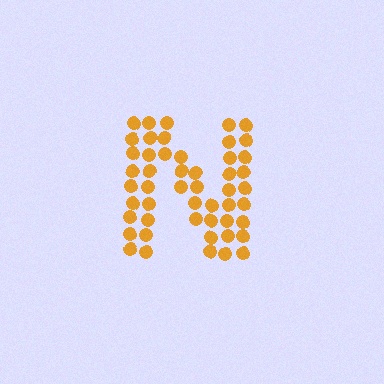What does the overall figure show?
The overall figure shows the letter N.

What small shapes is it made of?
It is made of small circles.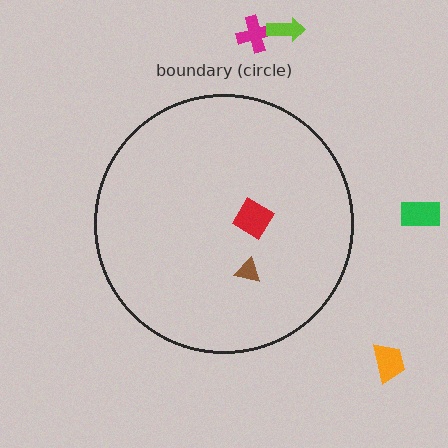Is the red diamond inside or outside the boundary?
Inside.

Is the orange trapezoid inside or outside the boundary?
Outside.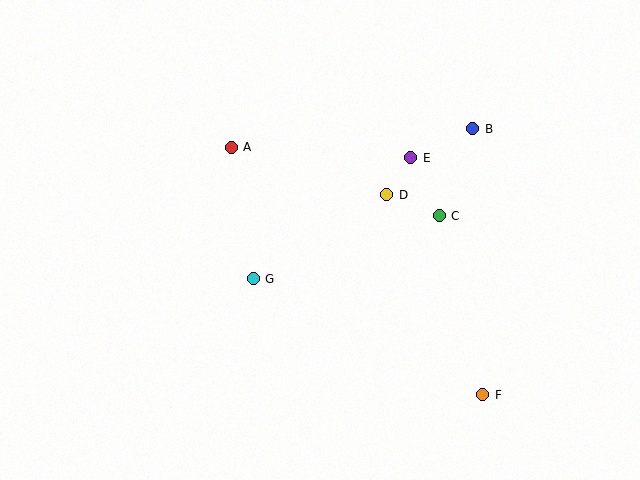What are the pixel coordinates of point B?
Point B is at (473, 129).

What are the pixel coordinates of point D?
Point D is at (387, 195).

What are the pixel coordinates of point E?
Point E is at (411, 158).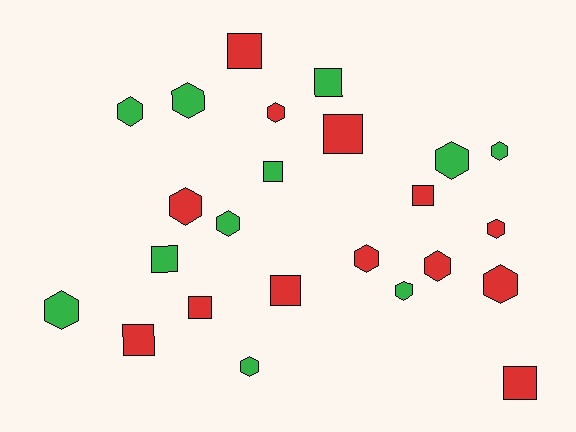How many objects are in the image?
There are 24 objects.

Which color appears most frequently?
Red, with 13 objects.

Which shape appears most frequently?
Hexagon, with 14 objects.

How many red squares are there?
There are 7 red squares.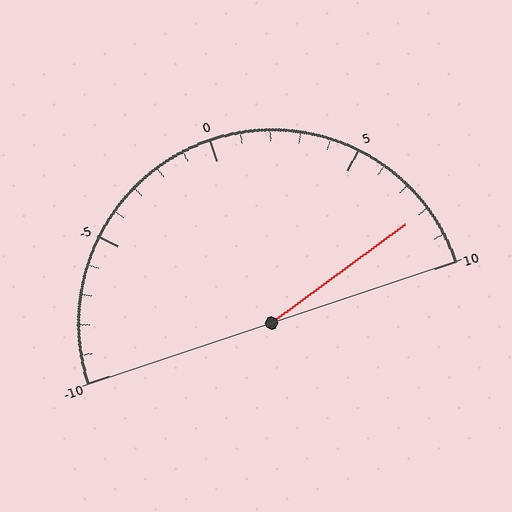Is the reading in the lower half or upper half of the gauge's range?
The reading is in the upper half of the range (-10 to 10).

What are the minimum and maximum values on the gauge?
The gauge ranges from -10 to 10.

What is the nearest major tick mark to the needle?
The nearest major tick mark is 10.